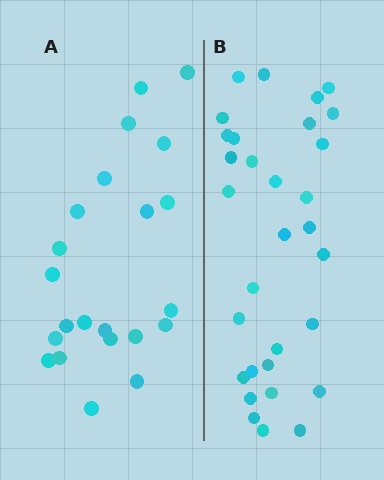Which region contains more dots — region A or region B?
Region B (the right region) has more dots.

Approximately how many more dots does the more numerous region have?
Region B has roughly 8 or so more dots than region A.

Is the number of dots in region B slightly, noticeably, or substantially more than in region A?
Region B has noticeably more, but not dramatically so. The ratio is roughly 1.4 to 1.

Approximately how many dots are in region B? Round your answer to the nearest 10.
About 30 dots. (The exact count is 31, which rounds to 30.)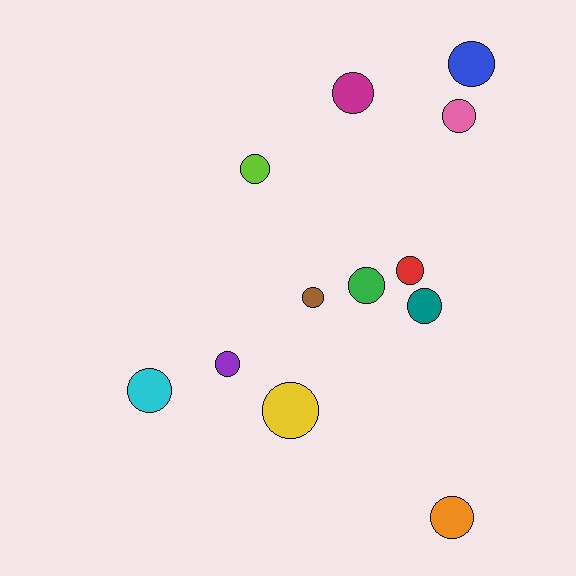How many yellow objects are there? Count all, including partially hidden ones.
There is 1 yellow object.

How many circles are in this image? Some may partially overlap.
There are 12 circles.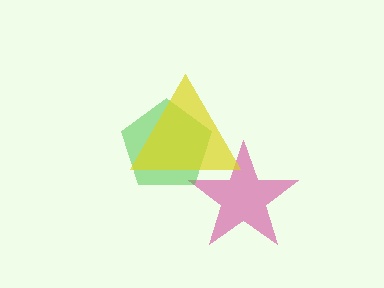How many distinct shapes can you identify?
There are 3 distinct shapes: a magenta star, a green pentagon, a yellow triangle.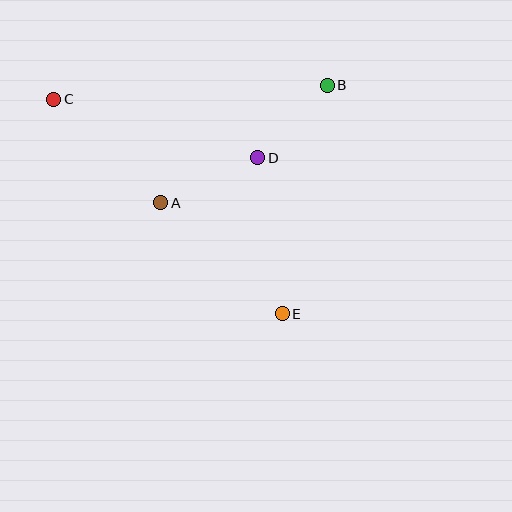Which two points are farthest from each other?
Points C and E are farthest from each other.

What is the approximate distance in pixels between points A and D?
The distance between A and D is approximately 107 pixels.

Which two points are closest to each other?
Points B and D are closest to each other.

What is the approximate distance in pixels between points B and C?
The distance between B and C is approximately 274 pixels.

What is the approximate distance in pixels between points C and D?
The distance between C and D is approximately 212 pixels.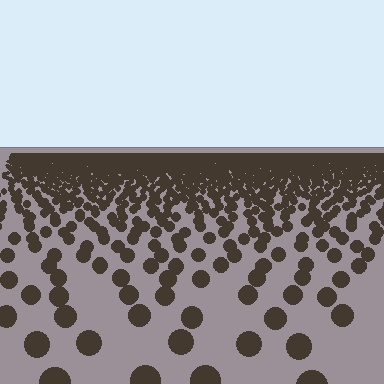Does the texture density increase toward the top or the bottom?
Density increases toward the top.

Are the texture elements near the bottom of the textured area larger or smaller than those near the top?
Larger. Near the bottom, elements are closer to the viewer and appear at a bigger on-screen size.